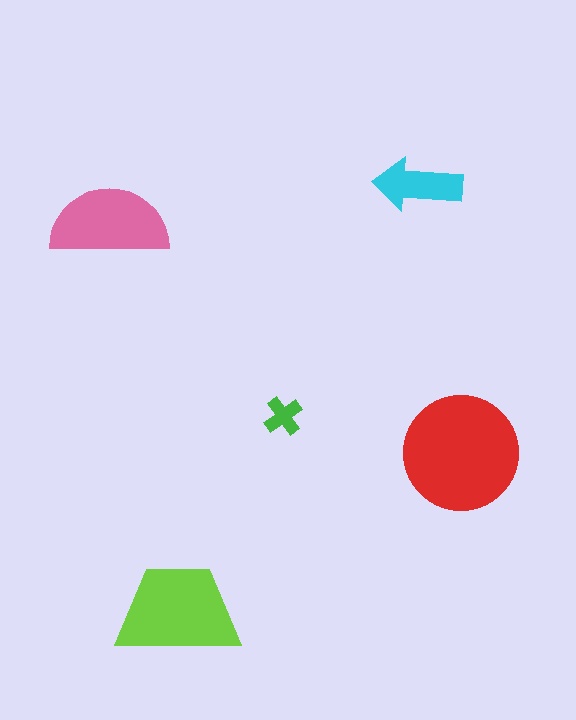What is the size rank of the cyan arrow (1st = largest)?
4th.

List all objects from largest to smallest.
The red circle, the lime trapezoid, the pink semicircle, the cyan arrow, the green cross.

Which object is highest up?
The cyan arrow is topmost.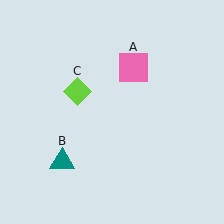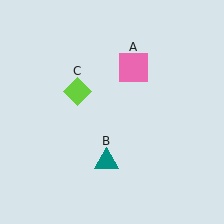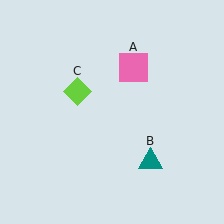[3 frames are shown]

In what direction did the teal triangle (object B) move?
The teal triangle (object B) moved right.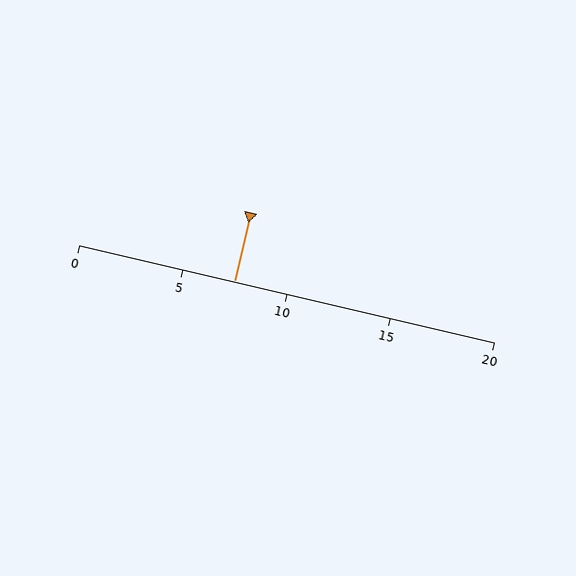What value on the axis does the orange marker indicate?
The marker indicates approximately 7.5.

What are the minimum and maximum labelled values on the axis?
The axis runs from 0 to 20.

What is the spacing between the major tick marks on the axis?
The major ticks are spaced 5 apart.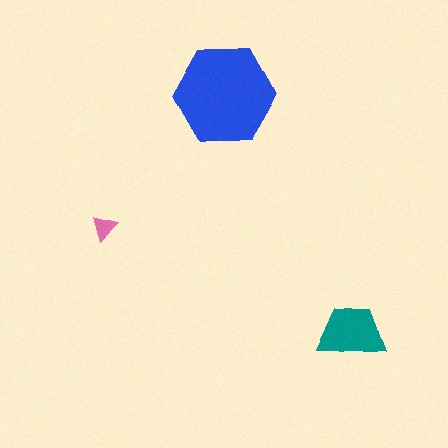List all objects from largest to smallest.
The blue hexagon, the teal trapezoid, the pink triangle.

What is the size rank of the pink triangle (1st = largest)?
3rd.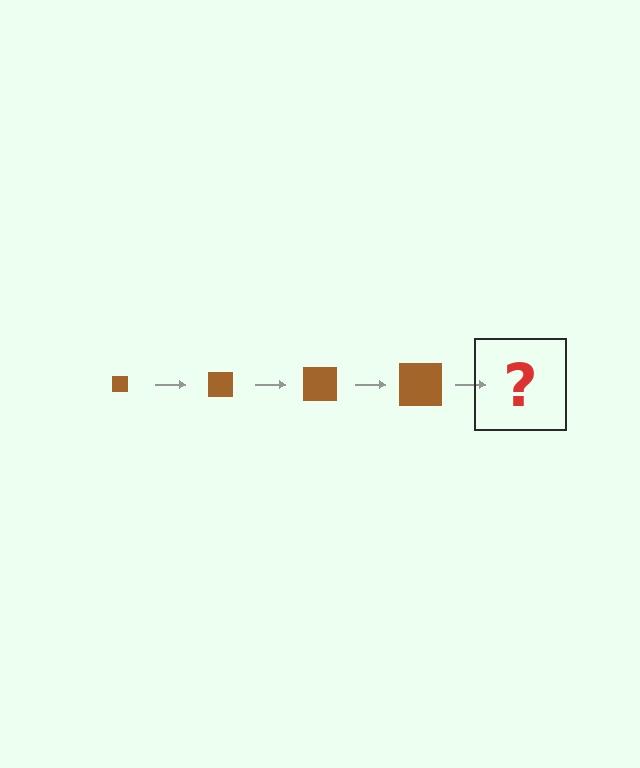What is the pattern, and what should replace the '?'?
The pattern is that the square gets progressively larger each step. The '?' should be a brown square, larger than the previous one.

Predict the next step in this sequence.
The next step is a brown square, larger than the previous one.